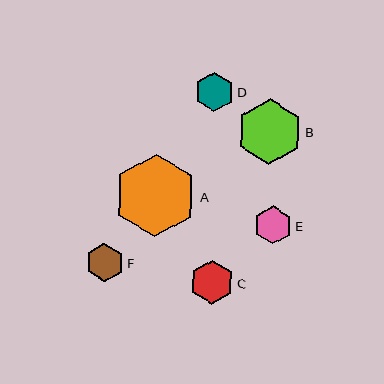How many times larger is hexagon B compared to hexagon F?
Hexagon B is approximately 1.7 times the size of hexagon F.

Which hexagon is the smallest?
Hexagon E is the smallest with a size of approximately 38 pixels.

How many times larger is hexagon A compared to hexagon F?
Hexagon A is approximately 2.2 times the size of hexagon F.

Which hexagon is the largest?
Hexagon A is the largest with a size of approximately 82 pixels.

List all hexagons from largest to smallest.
From largest to smallest: A, B, C, D, F, E.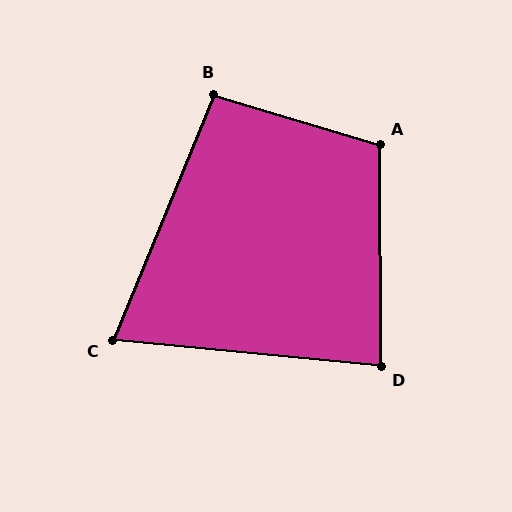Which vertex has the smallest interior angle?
C, at approximately 73 degrees.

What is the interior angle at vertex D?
Approximately 84 degrees (acute).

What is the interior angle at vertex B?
Approximately 96 degrees (obtuse).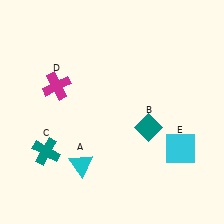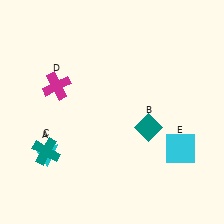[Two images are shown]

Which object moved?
The cyan triangle (A) moved left.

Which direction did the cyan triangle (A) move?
The cyan triangle (A) moved left.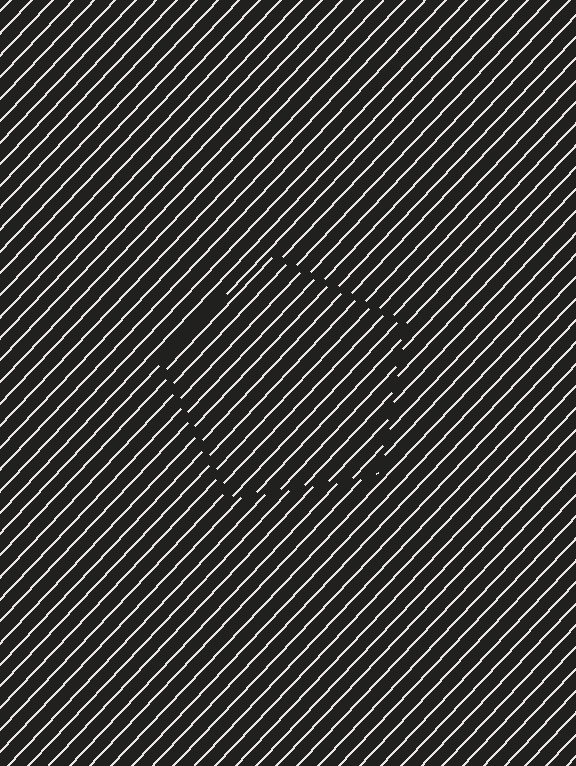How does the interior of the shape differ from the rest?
The interior of the shape contains the same grating, shifted by half a period — the contour is defined by the phase discontinuity where line-ends from the inner and outer gratings abut.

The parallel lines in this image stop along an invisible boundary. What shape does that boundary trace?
An illusory pentagon. The interior of the shape contains the same grating, shifted by half a period — the contour is defined by the phase discontinuity where line-ends from the inner and outer gratings abut.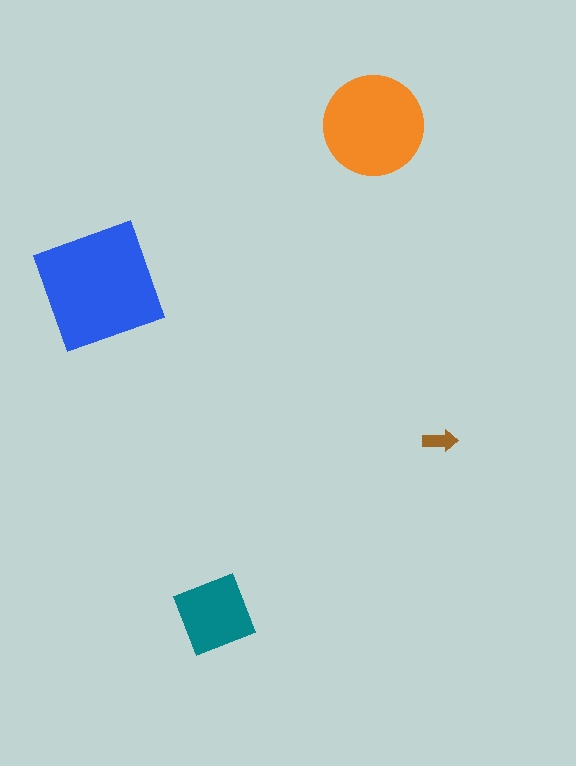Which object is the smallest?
The brown arrow.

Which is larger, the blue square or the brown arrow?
The blue square.